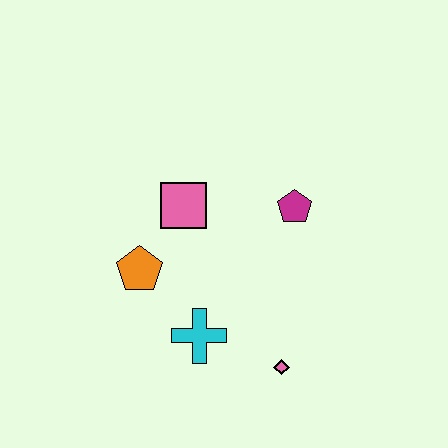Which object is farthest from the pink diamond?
The pink square is farthest from the pink diamond.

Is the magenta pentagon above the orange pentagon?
Yes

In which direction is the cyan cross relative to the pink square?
The cyan cross is below the pink square.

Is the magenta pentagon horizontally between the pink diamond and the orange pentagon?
No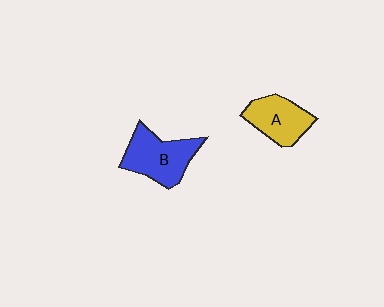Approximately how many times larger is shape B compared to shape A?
Approximately 1.2 times.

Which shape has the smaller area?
Shape A (yellow).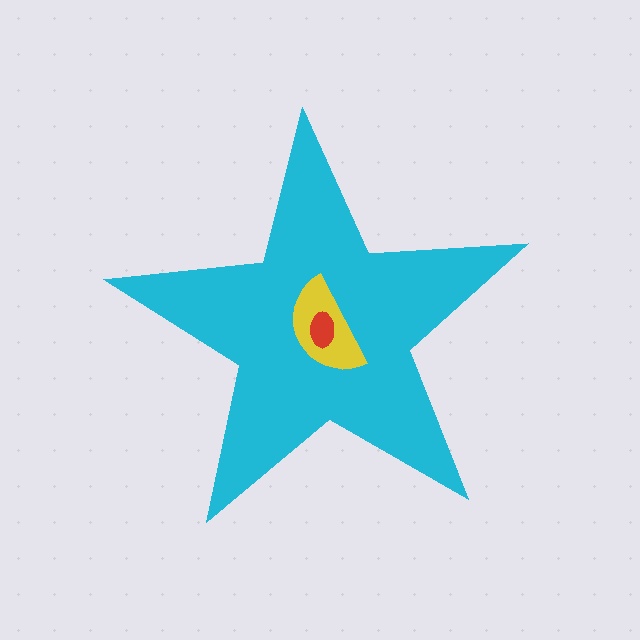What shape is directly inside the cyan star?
The yellow semicircle.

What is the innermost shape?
The red ellipse.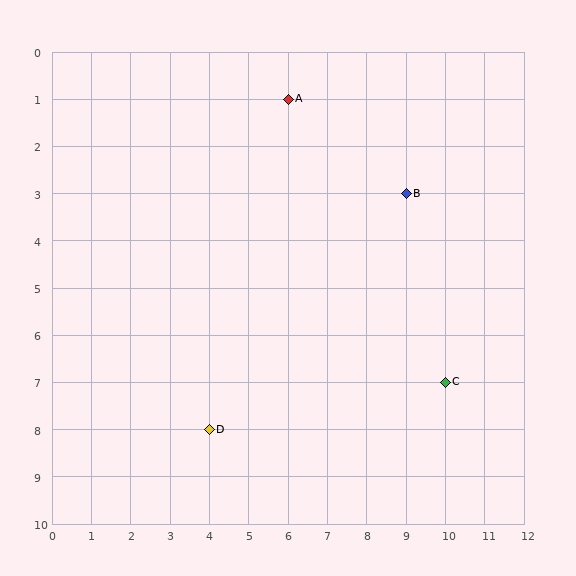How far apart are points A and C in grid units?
Points A and C are 4 columns and 6 rows apart (about 7.2 grid units diagonally).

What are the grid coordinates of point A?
Point A is at grid coordinates (6, 1).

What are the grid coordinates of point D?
Point D is at grid coordinates (4, 8).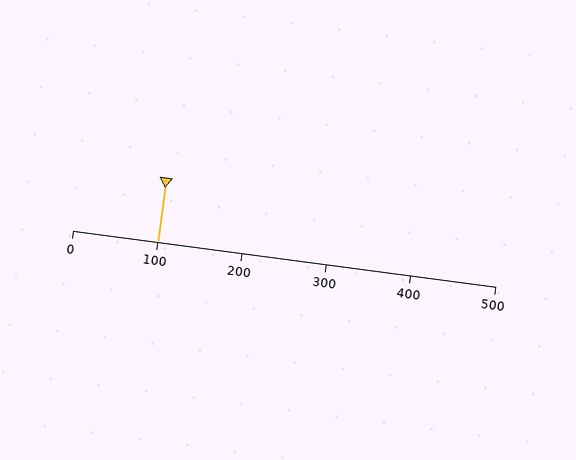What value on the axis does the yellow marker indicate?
The marker indicates approximately 100.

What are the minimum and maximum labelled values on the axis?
The axis runs from 0 to 500.